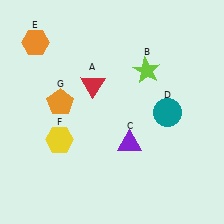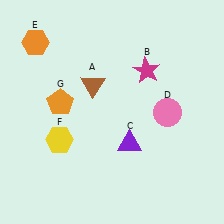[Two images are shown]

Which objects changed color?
A changed from red to brown. B changed from lime to magenta. D changed from teal to pink.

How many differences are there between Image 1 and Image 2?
There are 3 differences between the two images.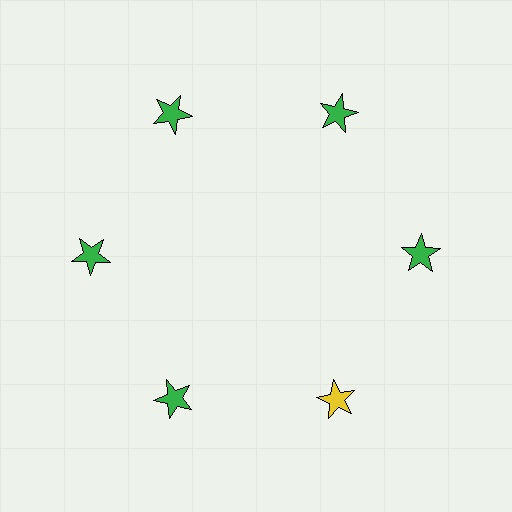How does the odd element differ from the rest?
It has a different color: yellow instead of green.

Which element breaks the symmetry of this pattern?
The yellow star at roughly the 5 o'clock position breaks the symmetry. All other shapes are green stars.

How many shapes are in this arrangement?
There are 6 shapes arranged in a ring pattern.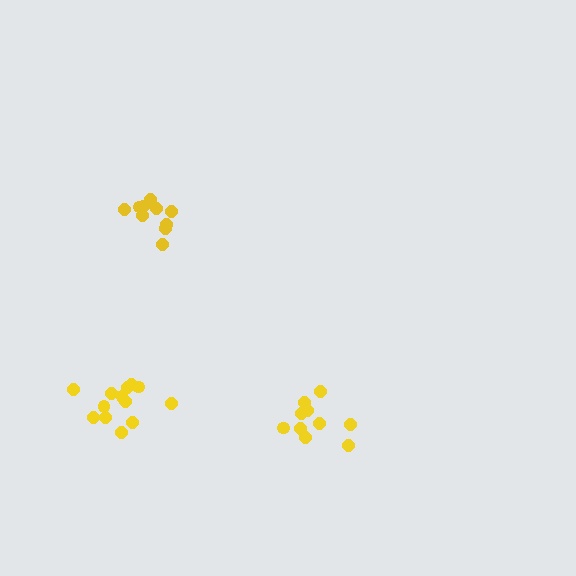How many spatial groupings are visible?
There are 3 spatial groupings.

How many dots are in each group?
Group 1: 10 dots, Group 2: 10 dots, Group 3: 13 dots (33 total).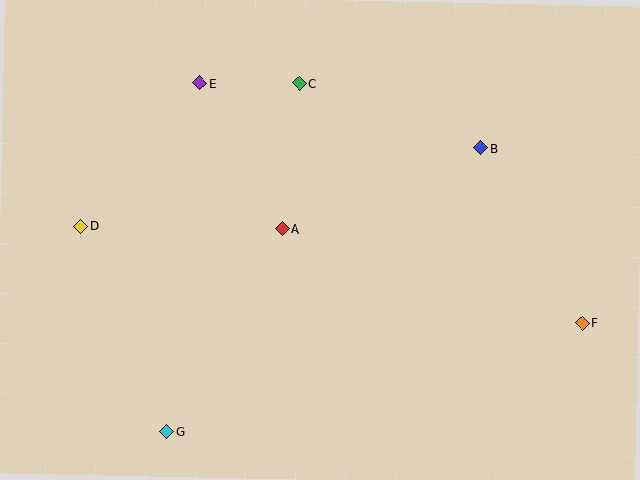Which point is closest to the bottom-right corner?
Point F is closest to the bottom-right corner.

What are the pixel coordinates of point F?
Point F is at (583, 323).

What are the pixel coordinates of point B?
Point B is at (481, 148).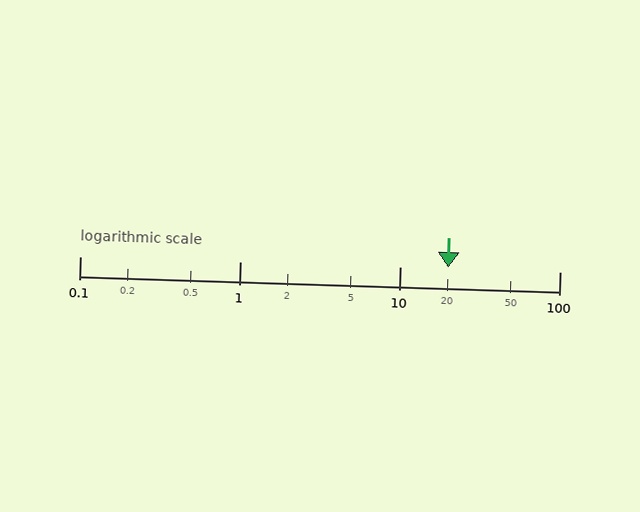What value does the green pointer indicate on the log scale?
The pointer indicates approximately 20.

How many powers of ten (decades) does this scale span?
The scale spans 3 decades, from 0.1 to 100.